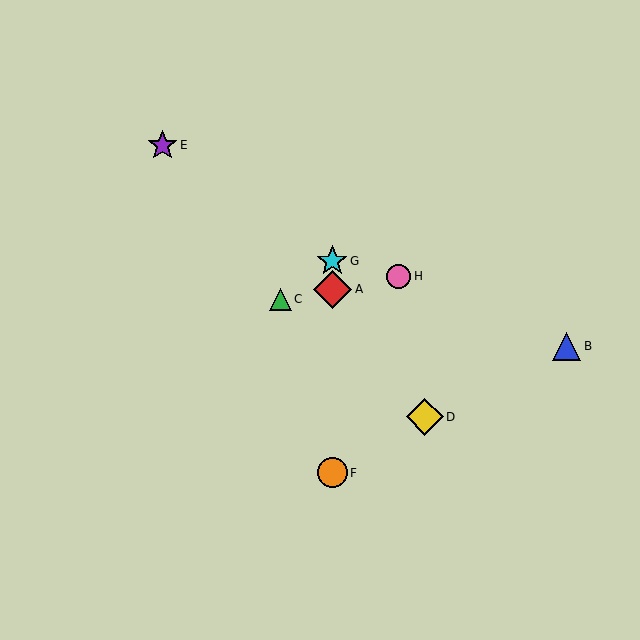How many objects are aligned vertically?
3 objects (A, F, G) are aligned vertically.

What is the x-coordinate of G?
Object G is at x≈332.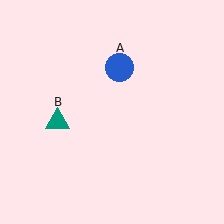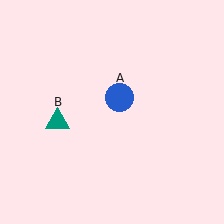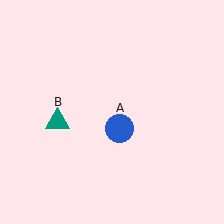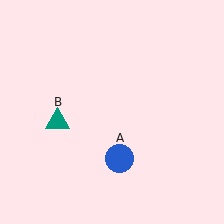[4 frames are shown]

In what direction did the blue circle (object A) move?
The blue circle (object A) moved down.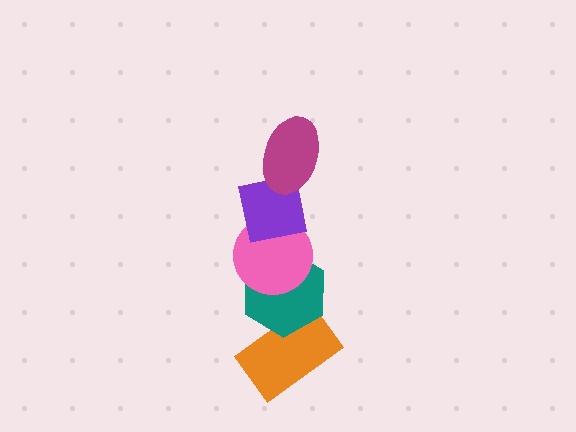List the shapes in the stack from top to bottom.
From top to bottom: the magenta ellipse, the purple square, the pink circle, the teal hexagon, the orange rectangle.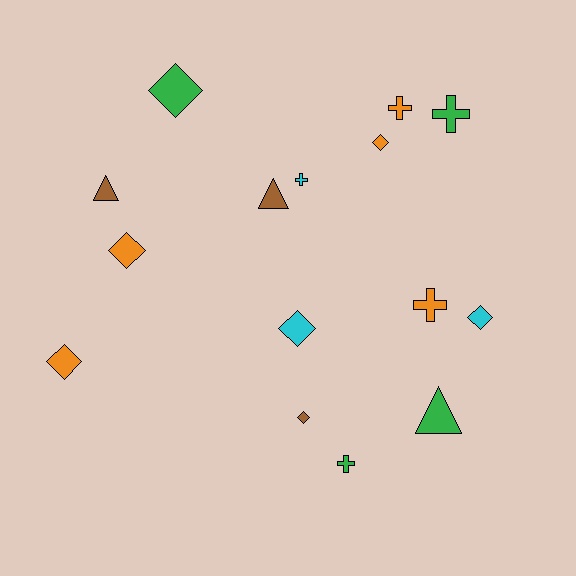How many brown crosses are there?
There are no brown crosses.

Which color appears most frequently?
Orange, with 5 objects.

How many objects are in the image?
There are 15 objects.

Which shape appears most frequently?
Diamond, with 7 objects.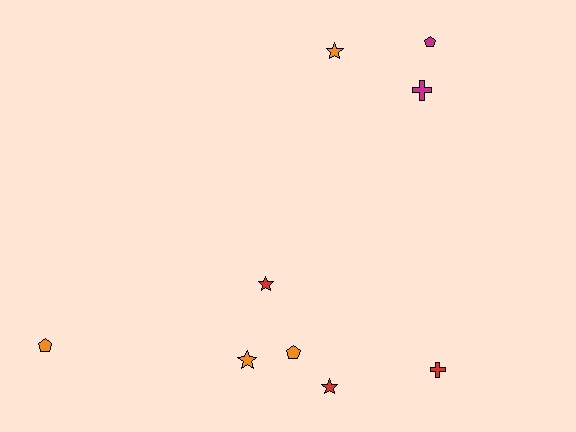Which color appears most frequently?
Orange, with 4 objects.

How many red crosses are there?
There is 1 red cross.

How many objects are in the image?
There are 9 objects.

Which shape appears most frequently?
Star, with 4 objects.